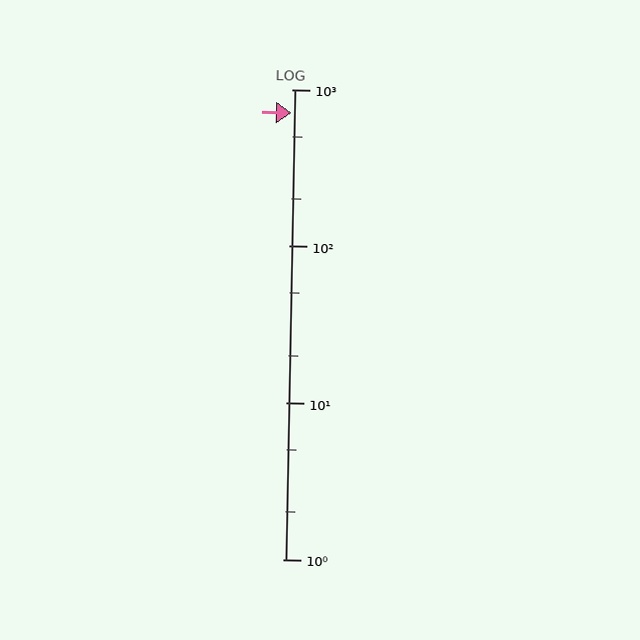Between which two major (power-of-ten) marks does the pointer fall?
The pointer is between 100 and 1000.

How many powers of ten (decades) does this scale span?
The scale spans 3 decades, from 1 to 1000.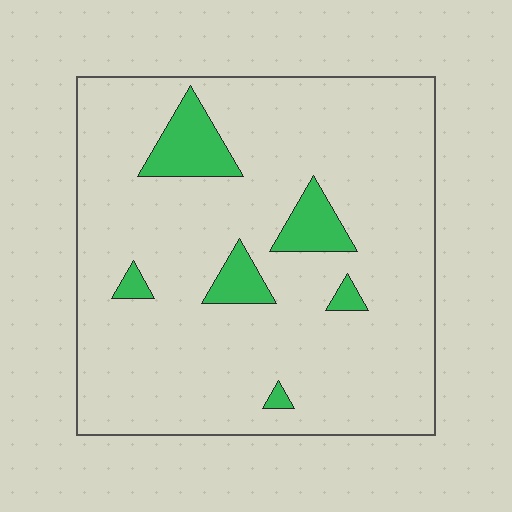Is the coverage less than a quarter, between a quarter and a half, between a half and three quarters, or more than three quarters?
Less than a quarter.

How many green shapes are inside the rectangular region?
6.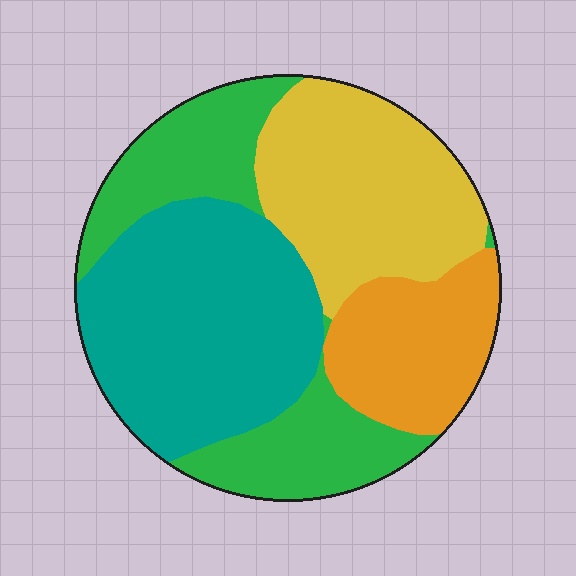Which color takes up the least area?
Orange, at roughly 15%.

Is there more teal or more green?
Teal.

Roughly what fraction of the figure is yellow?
Yellow takes up about one quarter (1/4) of the figure.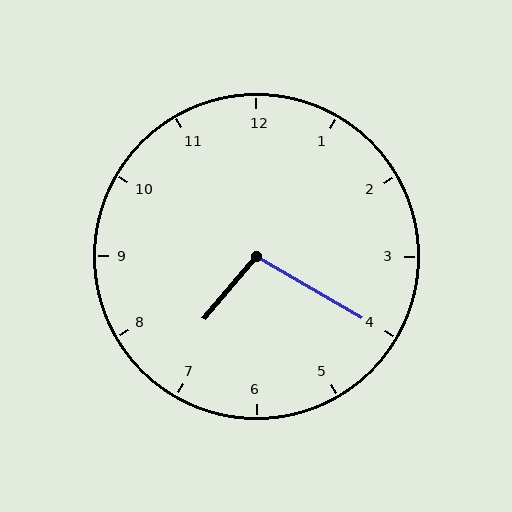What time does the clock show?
7:20.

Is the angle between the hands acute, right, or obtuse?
It is obtuse.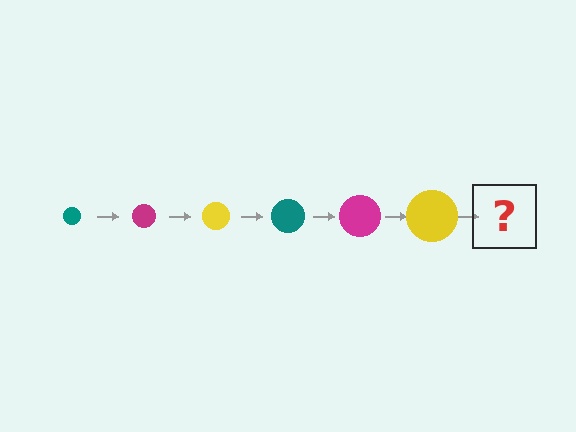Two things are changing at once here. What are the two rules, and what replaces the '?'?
The two rules are that the circle grows larger each step and the color cycles through teal, magenta, and yellow. The '?' should be a teal circle, larger than the previous one.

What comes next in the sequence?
The next element should be a teal circle, larger than the previous one.